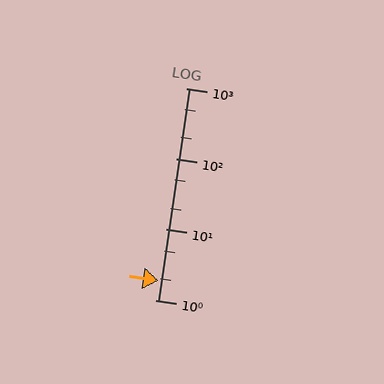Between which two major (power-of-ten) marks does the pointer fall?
The pointer is between 1 and 10.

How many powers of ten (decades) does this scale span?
The scale spans 3 decades, from 1 to 1000.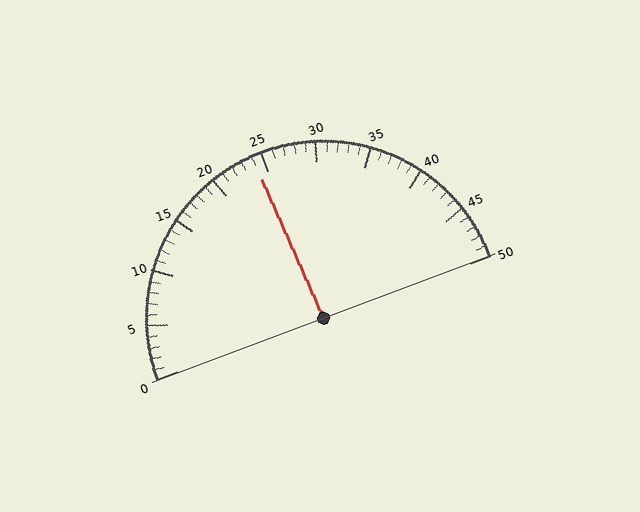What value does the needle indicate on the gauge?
The needle indicates approximately 24.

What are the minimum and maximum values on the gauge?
The gauge ranges from 0 to 50.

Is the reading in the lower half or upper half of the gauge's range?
The reading is in the lower half of the range (0 to 50).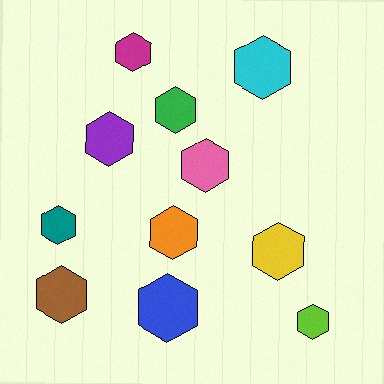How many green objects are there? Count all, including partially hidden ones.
There is 1 green object.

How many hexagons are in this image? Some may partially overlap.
There are 11 hexagons.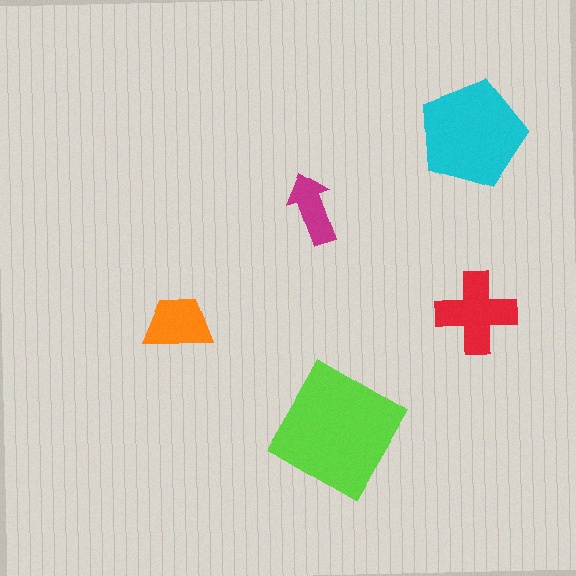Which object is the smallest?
The magenta arrow.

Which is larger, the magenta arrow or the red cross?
The red cross.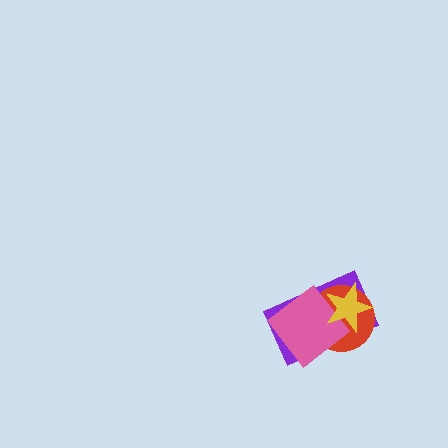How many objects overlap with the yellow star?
3 objects overlap with the yellow star.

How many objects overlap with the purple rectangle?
3 objects overlap with the purple rectangle.